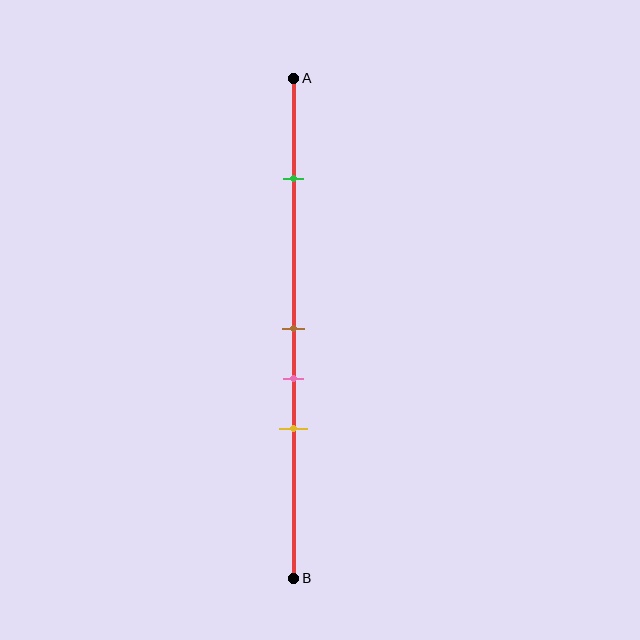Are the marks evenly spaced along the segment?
No, the marks are not evenly spaced.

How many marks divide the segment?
There are 4 marks dividing the segment.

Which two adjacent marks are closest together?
The brown and pink marks are the closest adjacent pair.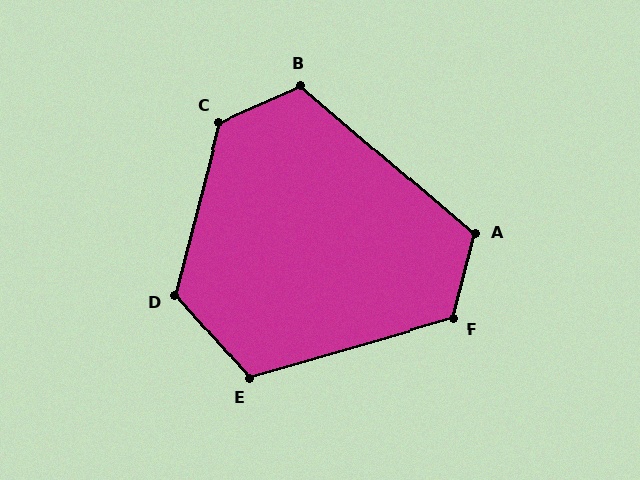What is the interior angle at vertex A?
Approximately 116 degrees (obtuse).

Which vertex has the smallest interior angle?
B, at approximately 116 degrees.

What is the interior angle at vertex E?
Approximately 116 degrees (obtuse).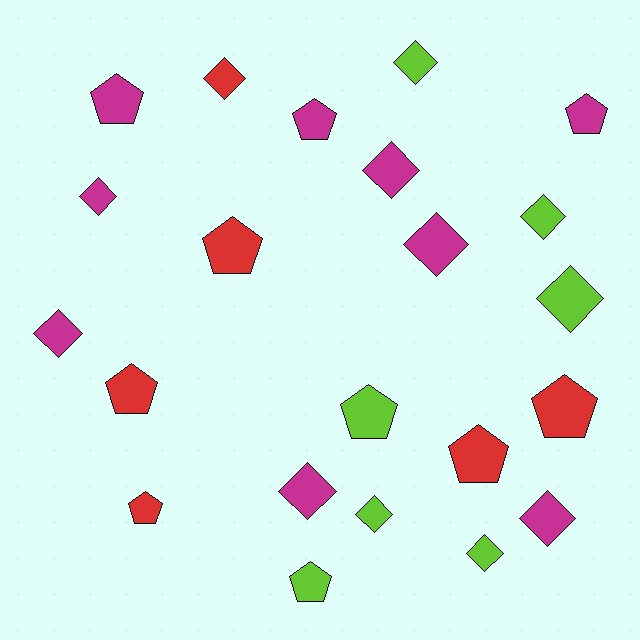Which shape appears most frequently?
Diamond, with 12 objects.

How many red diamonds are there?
There is 1 red diamond.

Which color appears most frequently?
Magenta, with 9 objects.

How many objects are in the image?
There are 22 objects.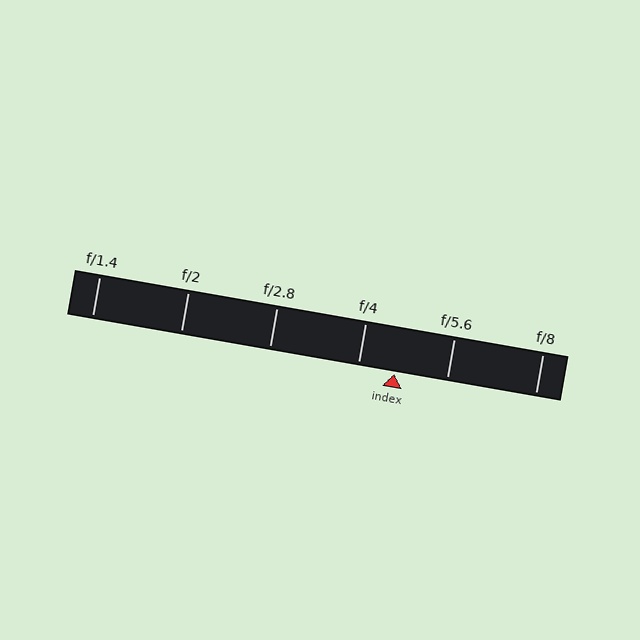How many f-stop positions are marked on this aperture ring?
There are 6 f-stop positions marked.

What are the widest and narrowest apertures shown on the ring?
The widest aperture shown is f/1.4 and the narrowest is f/8.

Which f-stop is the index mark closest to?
The index mark is closest to f/4.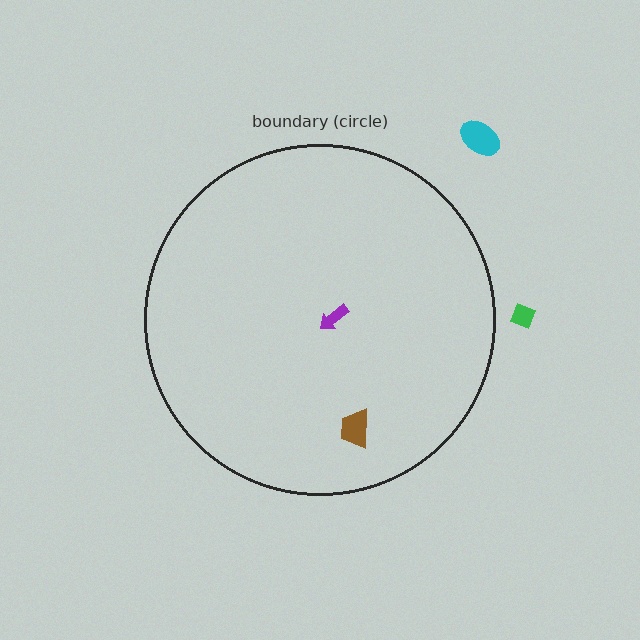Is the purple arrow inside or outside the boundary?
Inside.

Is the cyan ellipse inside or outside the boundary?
Outside.